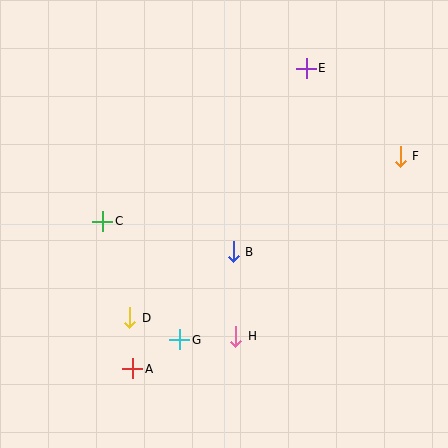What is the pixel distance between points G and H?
The distance between G and H is 56 pixels.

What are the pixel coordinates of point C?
Point C is at (103, 221).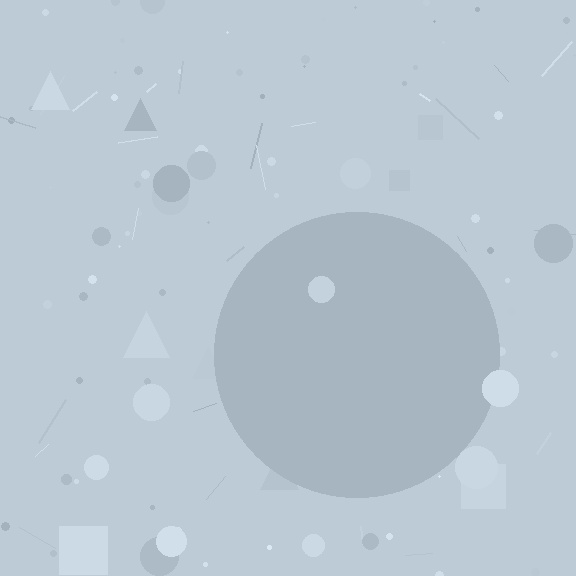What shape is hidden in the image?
A circle is hidden in the image.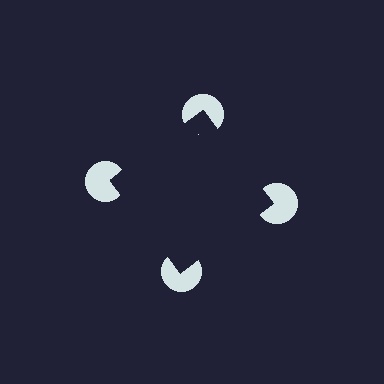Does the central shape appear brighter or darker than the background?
It typically appears slightly darker than the background, even though no actual brightness change is drawn.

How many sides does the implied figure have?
4 sides.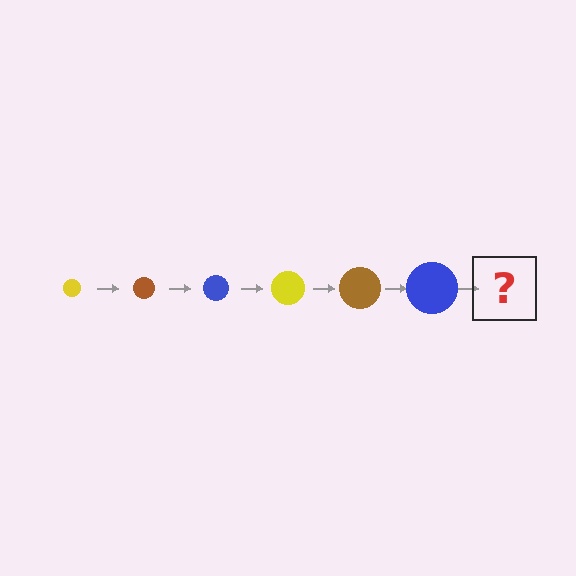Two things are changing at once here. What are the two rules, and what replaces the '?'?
The two rules are that the circle grows larger each step and the color cycles through yellow, brown, and blue. The '?' should be a yellow circle, larger than the previous one.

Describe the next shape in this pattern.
It should be a yellow circle, larger than the previous one.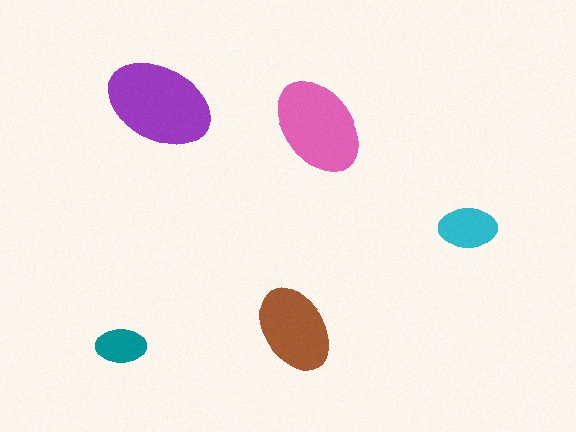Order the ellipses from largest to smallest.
the purple one, the pink one, the brown one, the cyan one, the teal one.